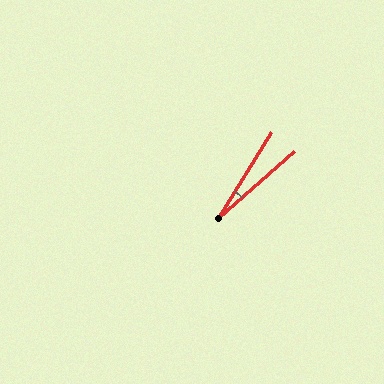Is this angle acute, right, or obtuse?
It is acute.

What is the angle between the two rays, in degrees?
Approximately 17 degrees.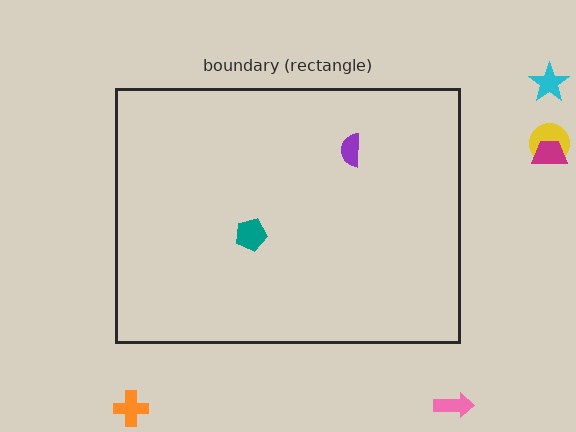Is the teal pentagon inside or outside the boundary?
Inside.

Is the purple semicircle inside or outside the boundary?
Inside.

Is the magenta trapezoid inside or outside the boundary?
Outside.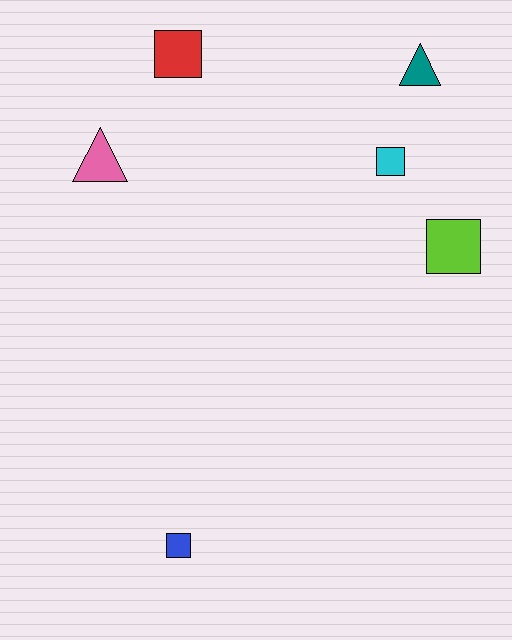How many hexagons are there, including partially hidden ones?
There are no hexagons.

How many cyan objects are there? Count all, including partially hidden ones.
There is 1 cyan object.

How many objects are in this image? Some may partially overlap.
There are 6 objects.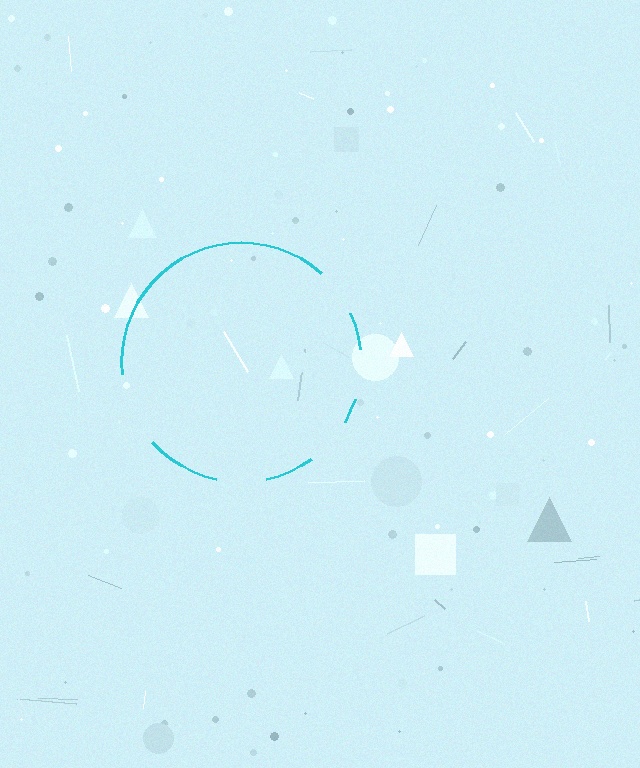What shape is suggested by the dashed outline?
The dashed outline suggests a circle.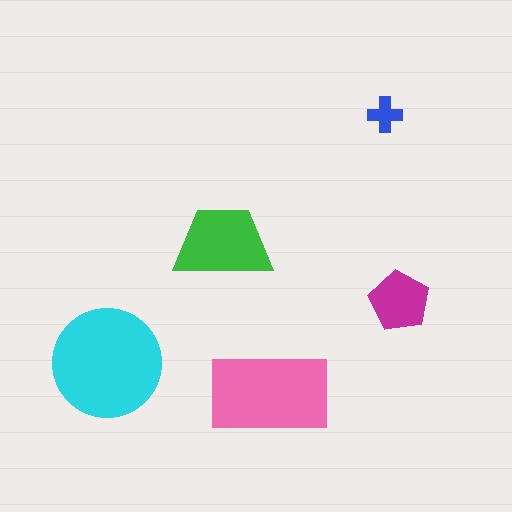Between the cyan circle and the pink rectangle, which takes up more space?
The cyan circle.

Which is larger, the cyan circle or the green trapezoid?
The cyan circle.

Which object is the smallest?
The blue cross.